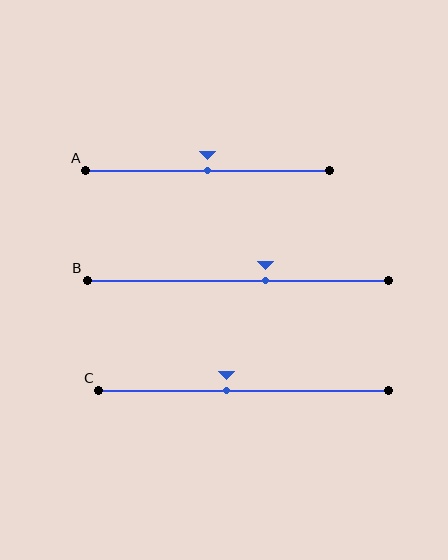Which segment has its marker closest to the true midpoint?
Segment A has its marker closest to the true midpoint.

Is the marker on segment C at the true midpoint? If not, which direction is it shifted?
No, the marker on segment C is shifted to the left by about 6% of the segment length.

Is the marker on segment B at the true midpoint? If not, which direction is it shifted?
No, the marker on segment B is shifted to the right by about 9% of the segment length.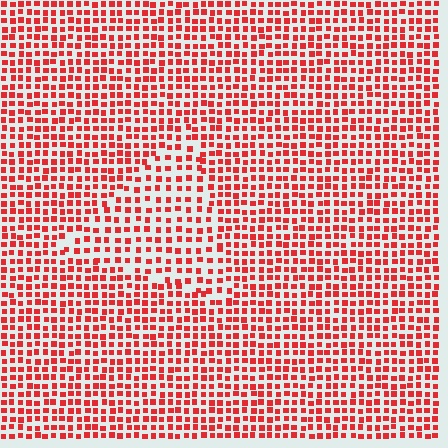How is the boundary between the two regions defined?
The boundary is defined by a change in element density (approximately 1.5x ratio). All elements are the same color, size, and shape.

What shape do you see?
I see a triangle.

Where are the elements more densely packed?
The elements are more densely packed outside the triangle boundary.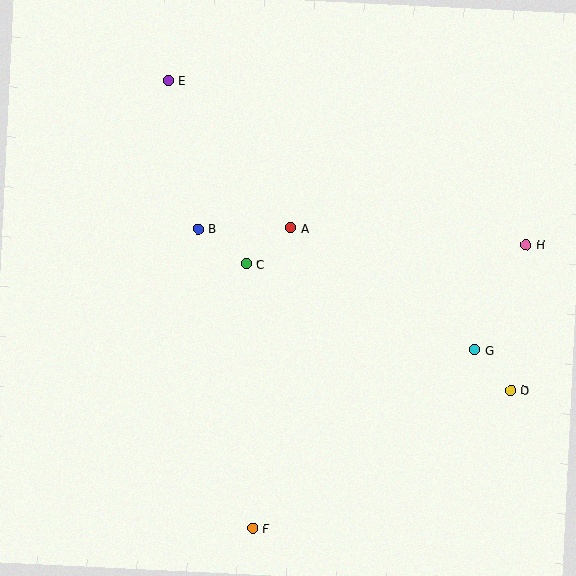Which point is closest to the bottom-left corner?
Point F is closest to the bottom-left corner.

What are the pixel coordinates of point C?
Point C is at (246, 264).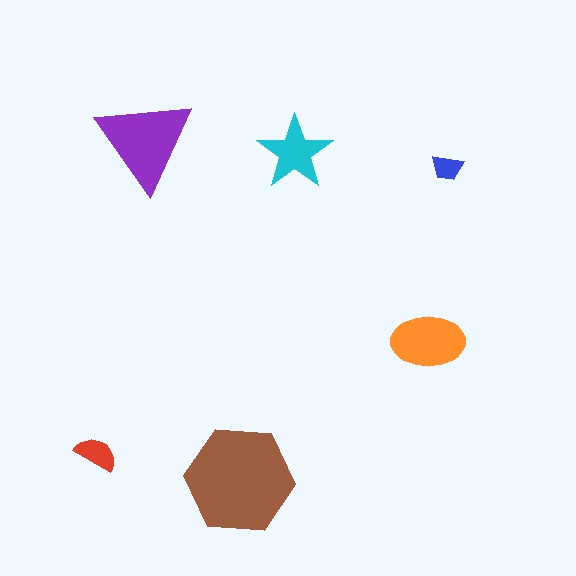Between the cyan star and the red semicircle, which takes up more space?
The cyan star.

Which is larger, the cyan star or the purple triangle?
The purple triangle.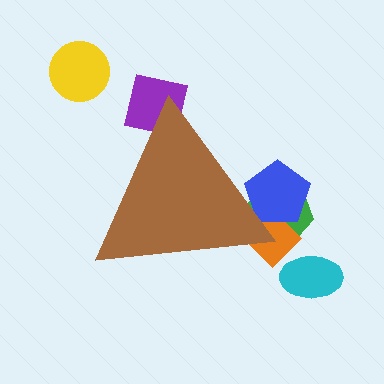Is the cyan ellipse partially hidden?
No, the cyan ellipse is fully visible.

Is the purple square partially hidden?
Yes, the purple square is partially hidden behind the brown triangle.